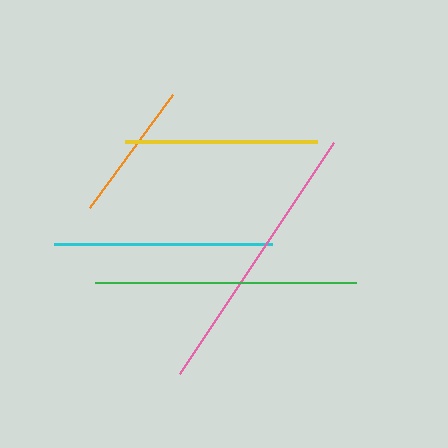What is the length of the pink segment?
The pink segment is approximately 278 pixels long.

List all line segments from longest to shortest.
From longest to shortest: pink, green, cyan, yellow, orange.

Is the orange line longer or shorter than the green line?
The green line is longer than the orange line.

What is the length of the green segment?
The green segment is approximately 261 pixels long.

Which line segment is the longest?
The pink line is the longest at approximately 278 pixels.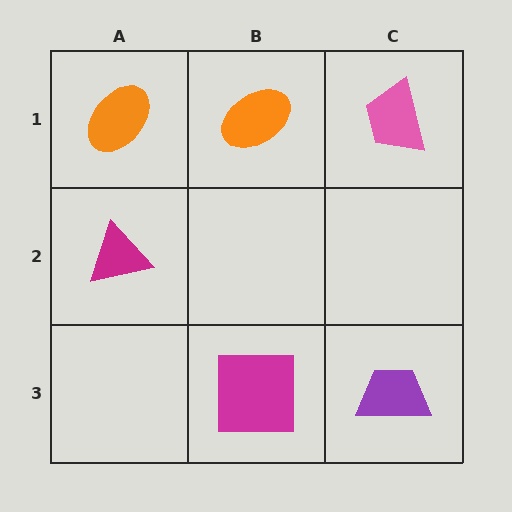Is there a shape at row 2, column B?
No, that cell is empty.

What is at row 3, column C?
A purple trapezoid.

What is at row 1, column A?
An orange ellipse.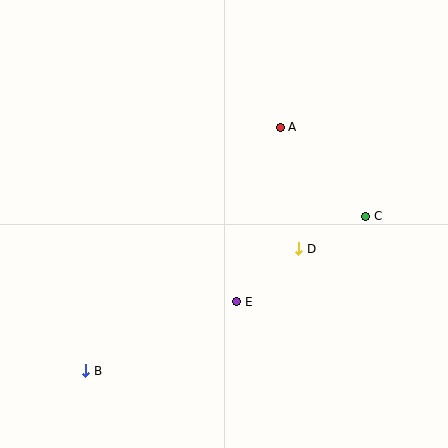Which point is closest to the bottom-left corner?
Point B is closest to the bottom-left corner.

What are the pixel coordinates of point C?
Point C is at (366, 216).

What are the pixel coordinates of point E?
Point E is at (237, 302).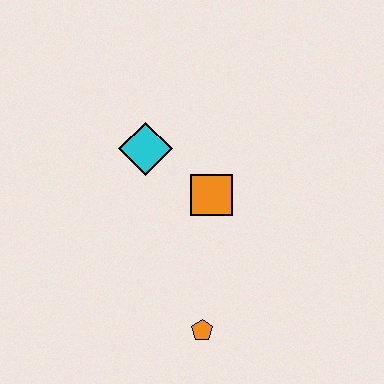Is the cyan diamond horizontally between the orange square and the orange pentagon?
No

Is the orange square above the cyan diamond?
No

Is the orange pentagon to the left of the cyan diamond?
No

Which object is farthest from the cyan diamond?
The orange pentagon is farthest from the cyan diamond.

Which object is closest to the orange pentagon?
The orange square is closest to the orange pentagon.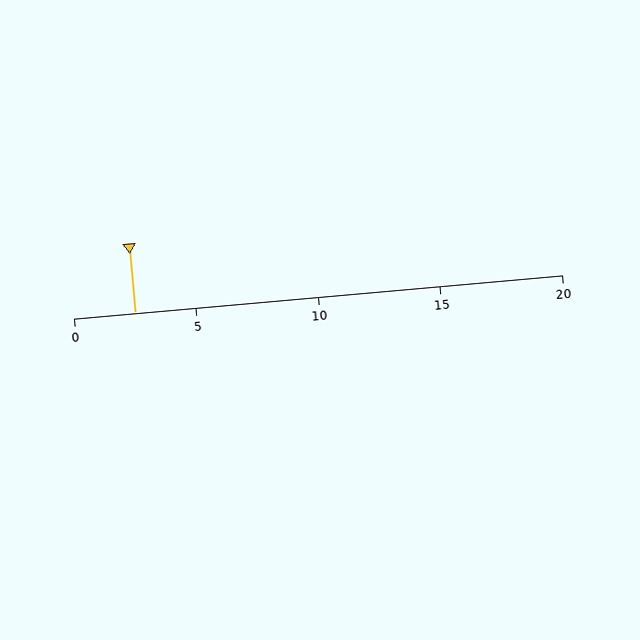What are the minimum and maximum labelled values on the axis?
The axis runs from 0 to 20.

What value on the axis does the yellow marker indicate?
The marker indicates approximately 2.5.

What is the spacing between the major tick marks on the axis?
The major ticks are spaced 5 apart.